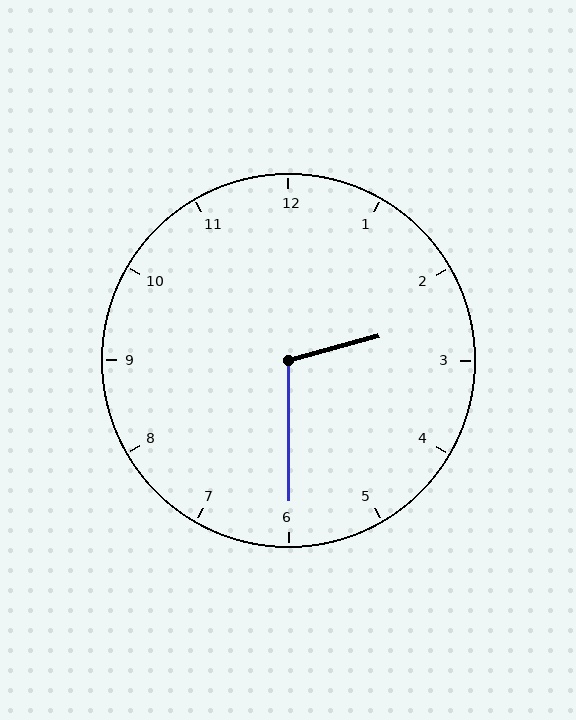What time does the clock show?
2:30.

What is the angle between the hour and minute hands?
Approximately 105 degrees.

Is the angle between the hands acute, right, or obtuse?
It is obtuse.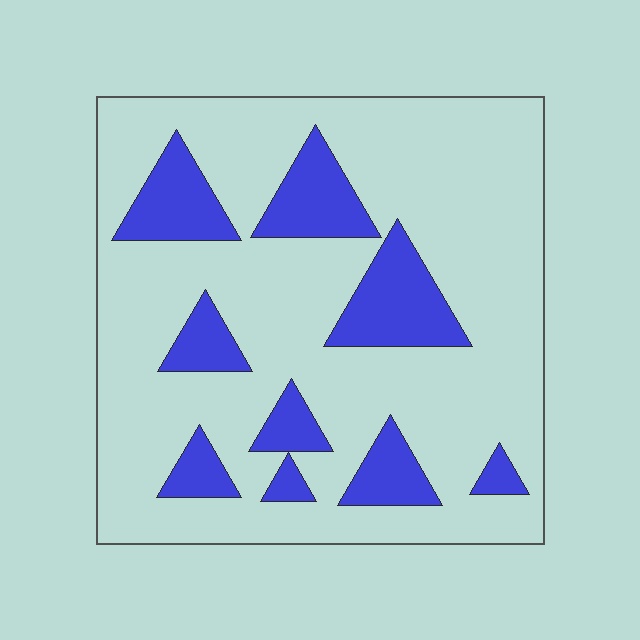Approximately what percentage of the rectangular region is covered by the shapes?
Approximately 20%.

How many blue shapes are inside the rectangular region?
9.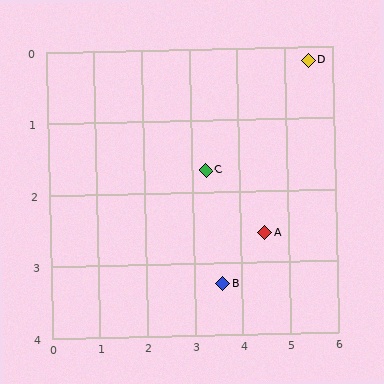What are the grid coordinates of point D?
Point D is at approximately (5.5, 0.2).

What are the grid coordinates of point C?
Point C is at approximately (3.3, 1.7).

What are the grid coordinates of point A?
Point A is at approximately (4.5, 2.6).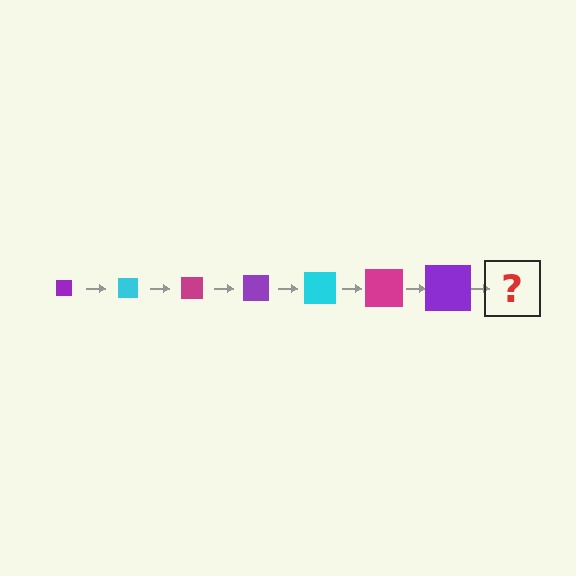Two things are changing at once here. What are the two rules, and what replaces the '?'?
The two rules are that the square grows larger each step and the color cycles through purple, cyan, and magenta. The '?' should be a cyan square, larger than the previous one.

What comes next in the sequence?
The next element should be a cyan square, larger than the previous one.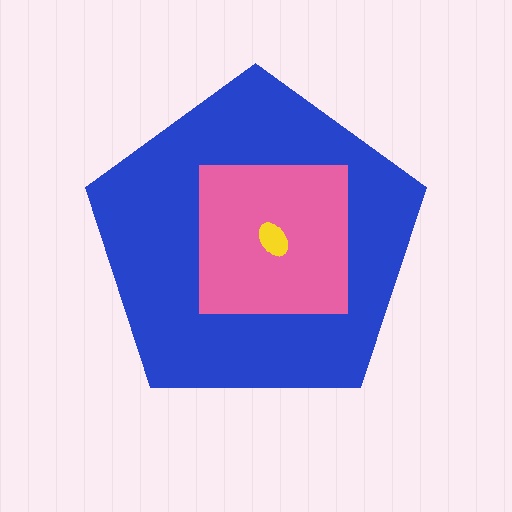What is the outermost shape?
The blue pentagon.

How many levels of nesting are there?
3.